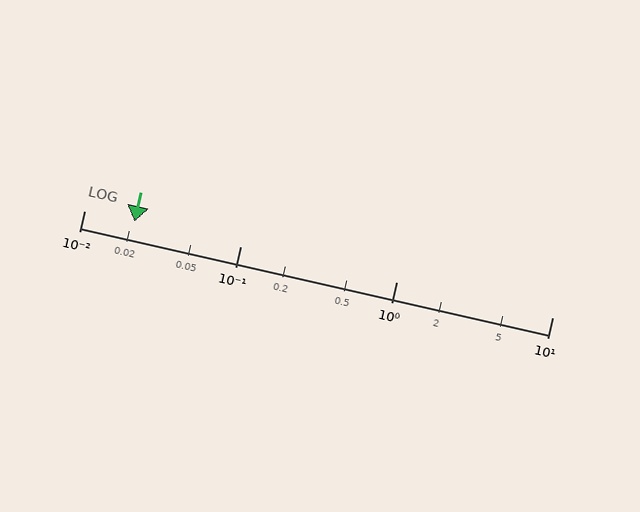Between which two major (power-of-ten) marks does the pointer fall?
The pointer is between 0.01 and 0.1.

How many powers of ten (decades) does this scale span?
The scale spans 3 decades, from 0.01 to 10.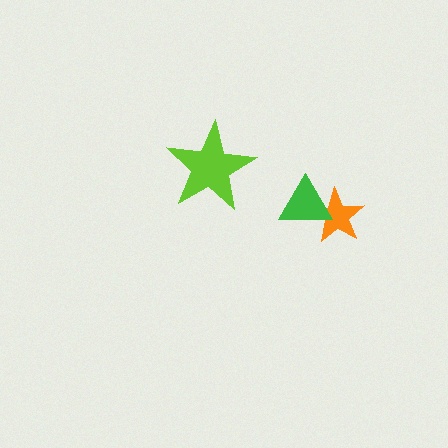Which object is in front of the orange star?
The green triangle is in front of the orange star.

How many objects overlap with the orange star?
1 object overlaps with the orange star.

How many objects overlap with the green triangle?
1 object overlaps with the green triangle.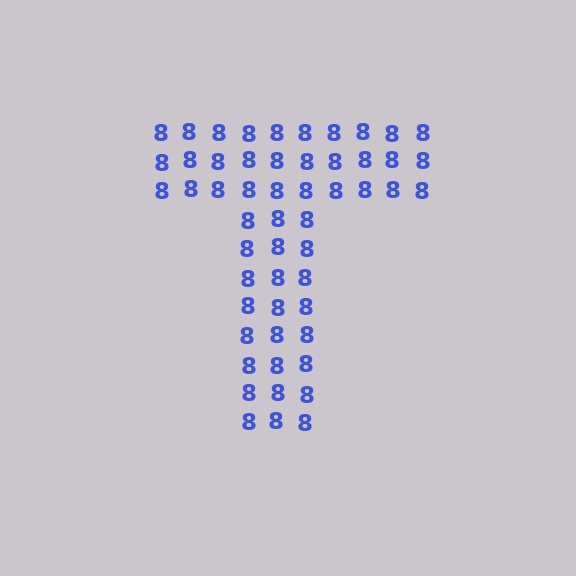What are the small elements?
The small elements are digit 8's.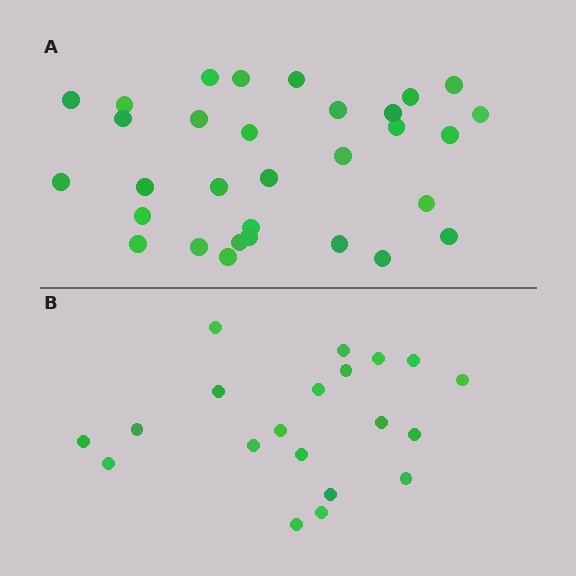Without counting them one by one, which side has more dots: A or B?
Region A (the top region) has more dots.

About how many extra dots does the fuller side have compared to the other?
Region A has roughly 12 or so more dots than region B.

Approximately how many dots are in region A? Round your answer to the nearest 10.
About 30 dots. (The exact count is 31, which rounds to 30.)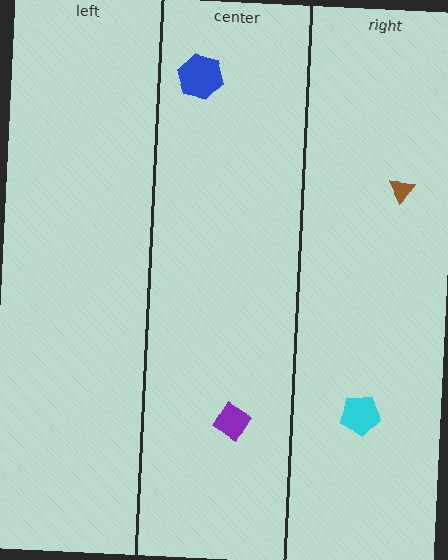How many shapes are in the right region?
2.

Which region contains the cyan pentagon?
The right region.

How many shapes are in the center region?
2.